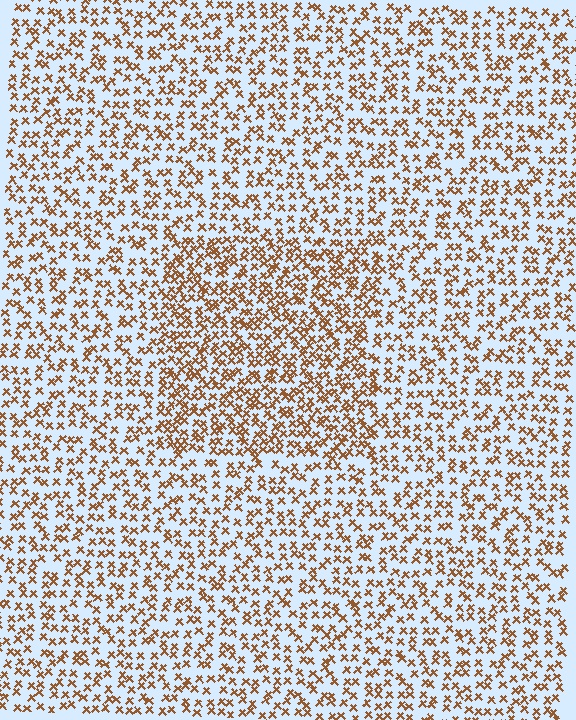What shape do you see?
I see a rectangle.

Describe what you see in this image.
The image contains small brown elements arranged at two different densities. A rectangle-shaped region is visible where the elements are more densely packed than the surrounding area.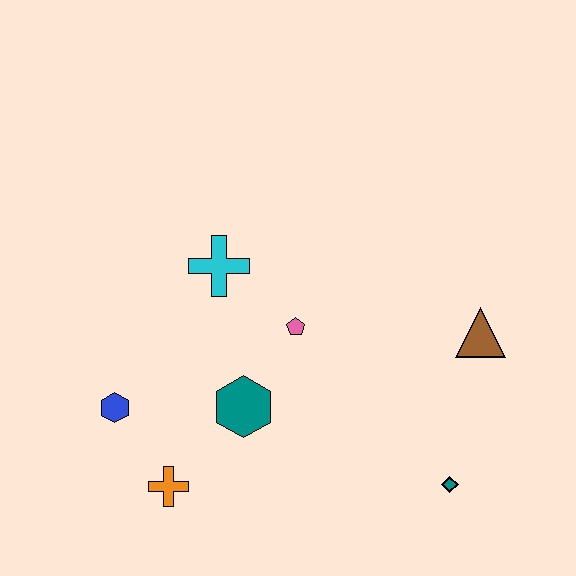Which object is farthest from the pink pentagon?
The teal diamond is farthest from the pink pentagon.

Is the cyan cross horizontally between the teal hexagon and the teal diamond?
No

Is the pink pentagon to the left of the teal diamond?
Yes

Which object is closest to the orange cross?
The blue hexagon is closest to the orange cross.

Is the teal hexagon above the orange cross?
Yes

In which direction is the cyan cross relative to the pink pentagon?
The cyan cross is to the left of the pink pentagon.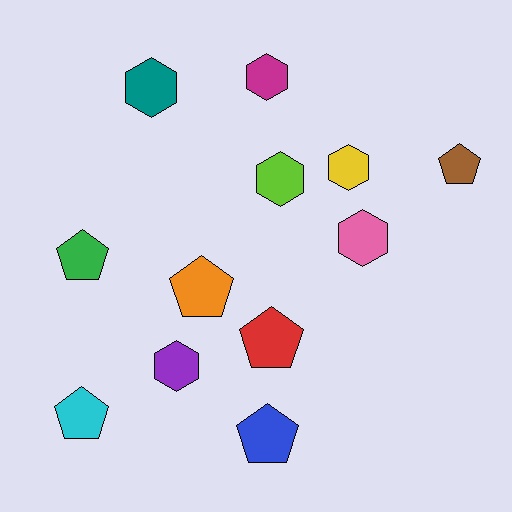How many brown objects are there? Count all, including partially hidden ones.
There is 1 brown object.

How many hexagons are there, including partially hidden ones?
There are 6 hexagons.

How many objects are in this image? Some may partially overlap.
There are 12 objects.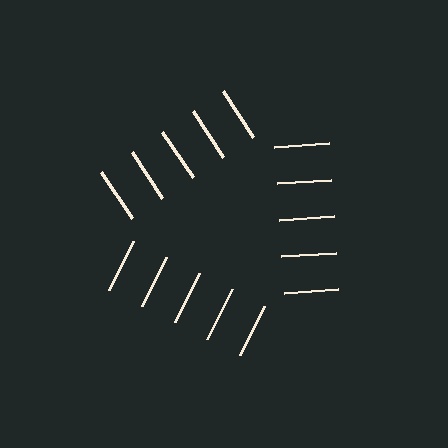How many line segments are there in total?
15 — 5 along each of the 3 edges.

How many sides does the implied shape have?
3 sides — the line-ends trace a triangle.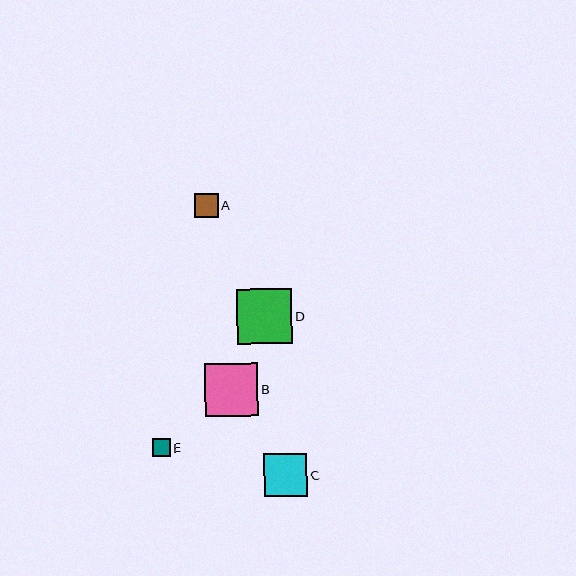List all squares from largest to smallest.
From largest to smallest: D, B, C, A, E.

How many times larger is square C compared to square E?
Square C is approximately 2.4 times the size of square E.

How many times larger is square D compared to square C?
Square D is approximately 1.3 times the size of square C.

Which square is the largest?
Square D is the largest with a size of approximately 55 pixels.